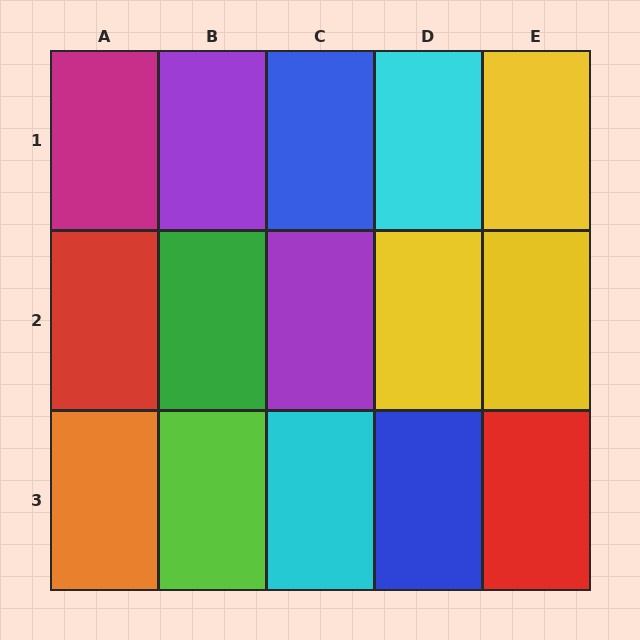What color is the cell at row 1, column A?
Magenta.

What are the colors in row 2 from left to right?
Red, green, purple, yellow, yellow.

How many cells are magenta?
1 cell is magenta.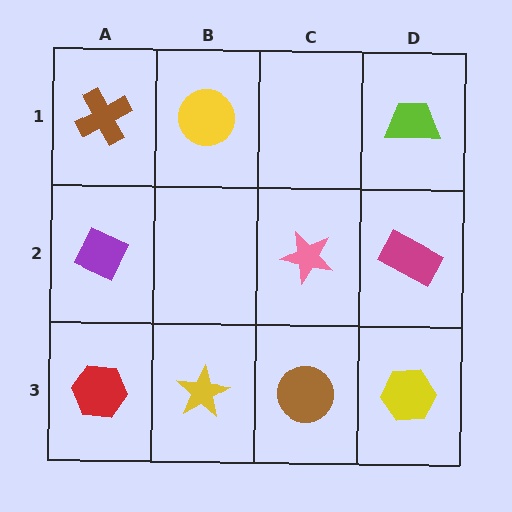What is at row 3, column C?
A brown circle.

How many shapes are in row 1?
3 shapes.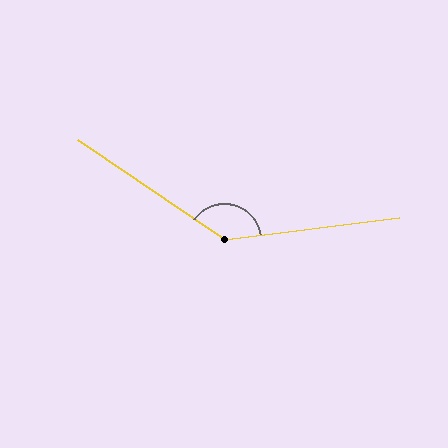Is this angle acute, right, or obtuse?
It is obtuse.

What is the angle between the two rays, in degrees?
Approximately 138 degrees.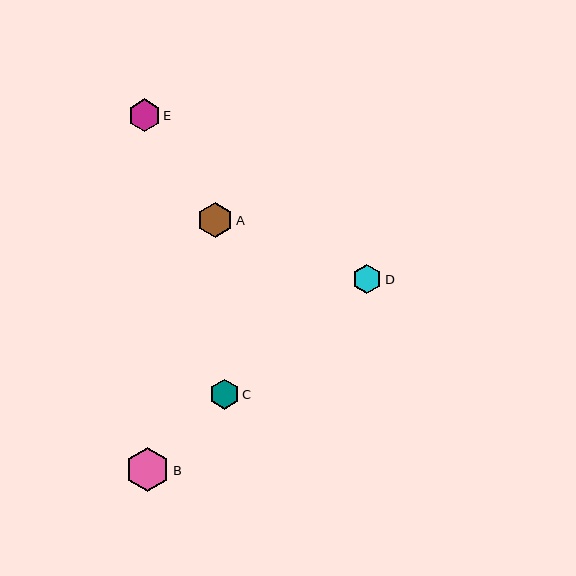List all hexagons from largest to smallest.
From largest to smallest: B, A, E, C, D.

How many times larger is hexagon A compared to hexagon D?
Hexagon A is approximately 1.2 times the size of hexagon D.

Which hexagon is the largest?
Hexagon B is the largest with a size of approximately 44 pixels.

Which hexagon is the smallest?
Hexagon D is the smallest with a size of approximately 29 pixels.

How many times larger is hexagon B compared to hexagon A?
Hexagon B is approximately 1.2 times the size of hexagon A.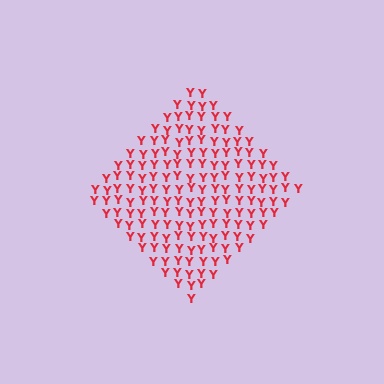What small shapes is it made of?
It is made of small letter Y's.